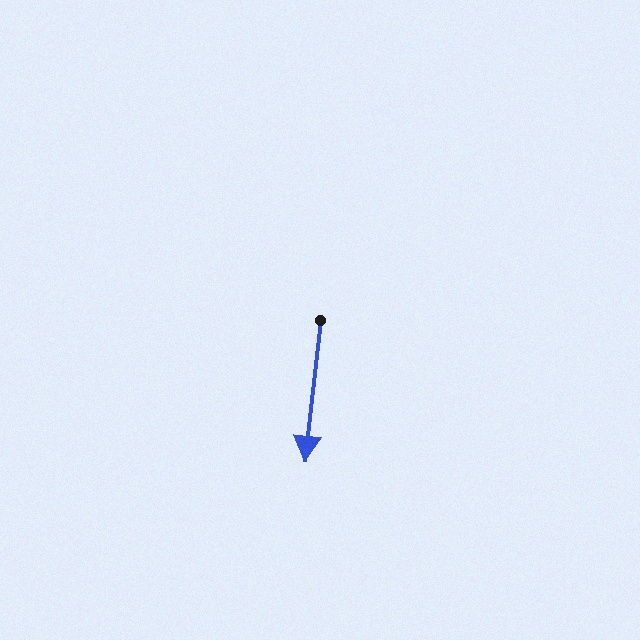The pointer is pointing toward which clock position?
Roughly 6 o'clock.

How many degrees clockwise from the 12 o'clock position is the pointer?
Approximately 186 degrees.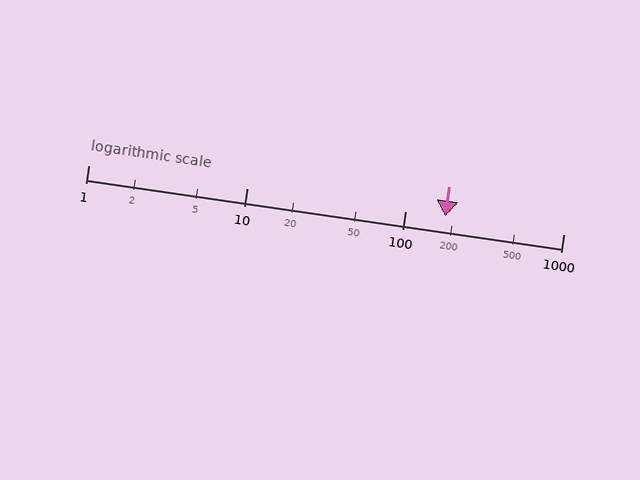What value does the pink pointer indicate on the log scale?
The pointer indicates approximately 180.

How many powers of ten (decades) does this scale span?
The scale spans 3 decades, from 1 to 1000.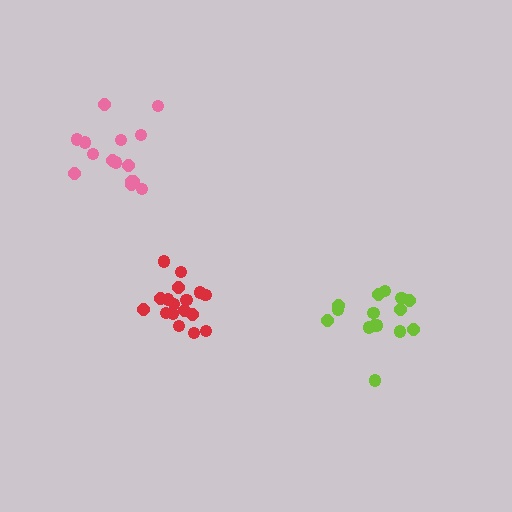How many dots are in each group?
Group 1: 17 dots, Group 2: 15 dots, Group 3: 15 dots (47 total).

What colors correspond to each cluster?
The clusters are colored: red, lime, pink.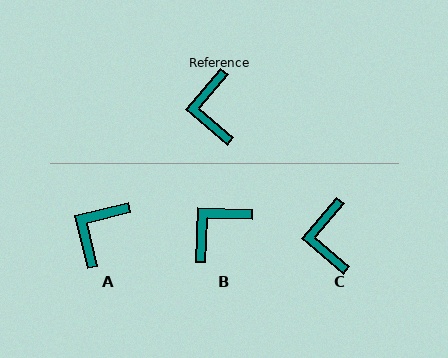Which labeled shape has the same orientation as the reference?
C.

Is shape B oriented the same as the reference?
No, it is off by about 52 degrees.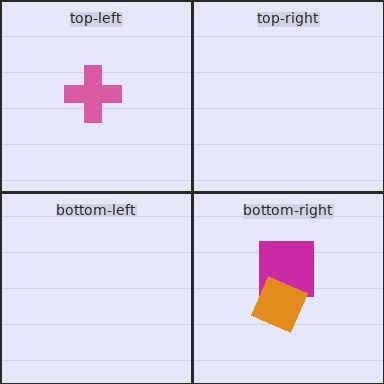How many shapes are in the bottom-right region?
2.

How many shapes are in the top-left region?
1.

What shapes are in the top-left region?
The pink cross.